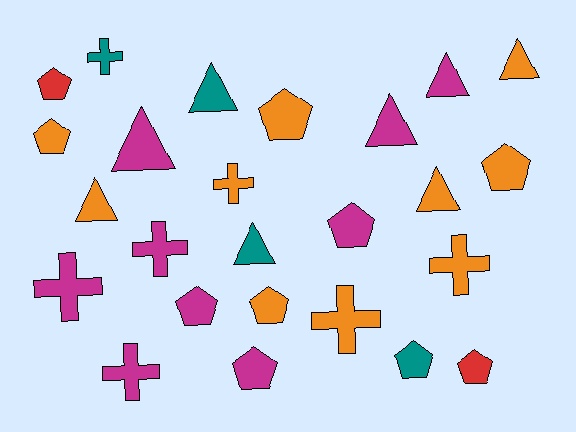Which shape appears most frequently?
Pentagon, with 10 objects.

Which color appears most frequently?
Orange, with 10 objects.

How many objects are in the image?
There are 25 objects.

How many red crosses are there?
There are no red crosses.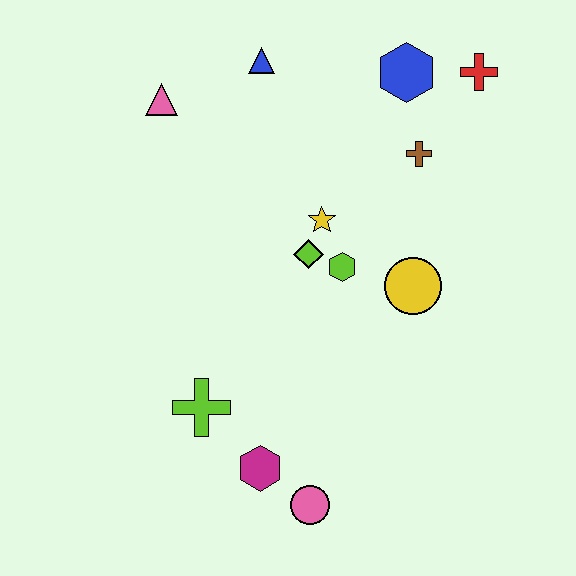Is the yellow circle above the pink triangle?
No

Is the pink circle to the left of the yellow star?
Yes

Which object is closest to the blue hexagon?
The red cross is closest to the blue hexagon.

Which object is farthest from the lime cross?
The red cross is farthest from the lime cross.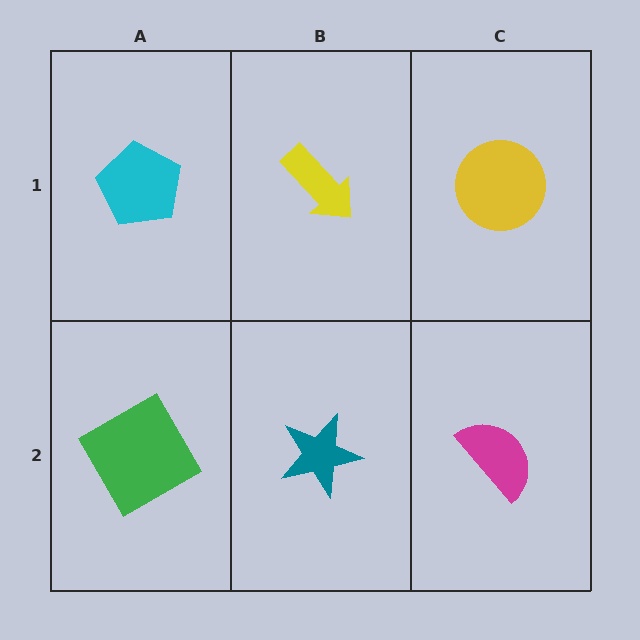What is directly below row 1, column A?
A green square.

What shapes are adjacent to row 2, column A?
A cyan pentagon (row 1, column A), a teal star (row 2, column B).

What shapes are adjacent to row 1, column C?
A magenta semicircle (row 2, column C), a yellow arrow (row 1, column B).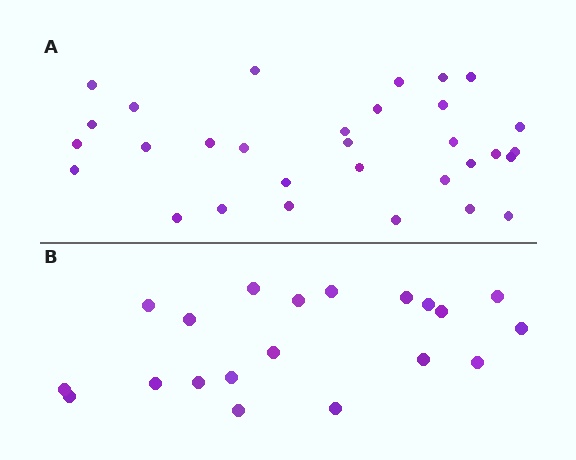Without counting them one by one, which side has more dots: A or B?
Region A (the top region) has more dots.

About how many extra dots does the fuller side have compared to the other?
Region A has roughly 12 or so more dots than region B.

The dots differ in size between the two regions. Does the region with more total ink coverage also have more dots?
No. Region B has more total ink coverage because its dots are larger, but region A actually contains more individual dots. Total area can be misleading — the number of items is what matters here.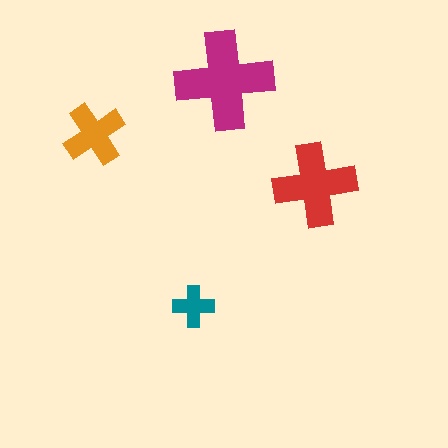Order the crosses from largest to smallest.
the magenta one, the red one, the orange one, the teal one.